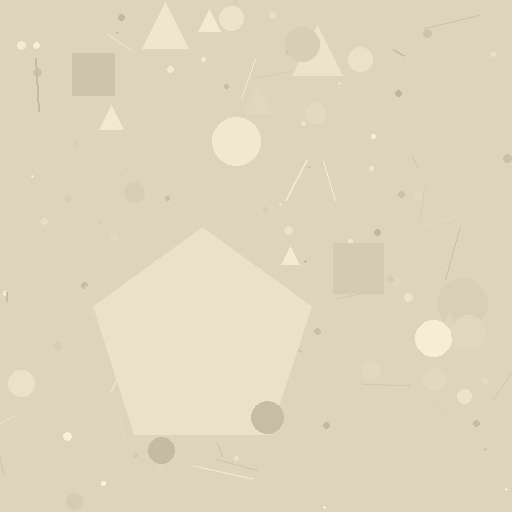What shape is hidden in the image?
A pentagon is hidden in the image.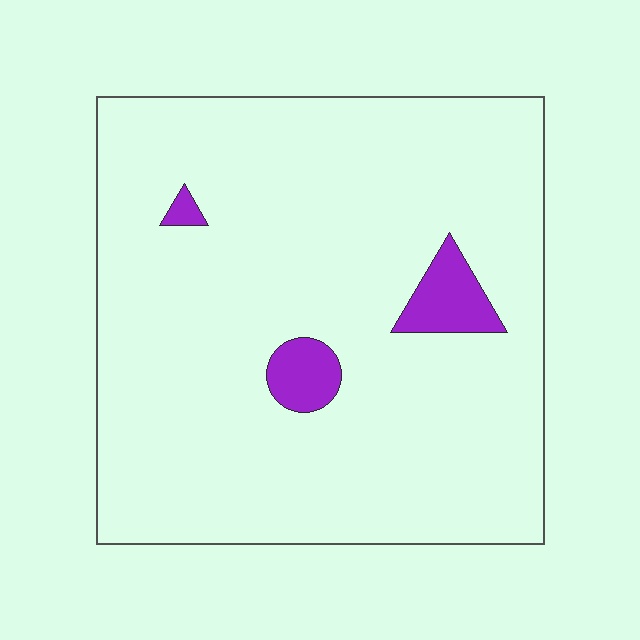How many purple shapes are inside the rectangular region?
3.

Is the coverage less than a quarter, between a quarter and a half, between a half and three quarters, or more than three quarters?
Less than a quarter.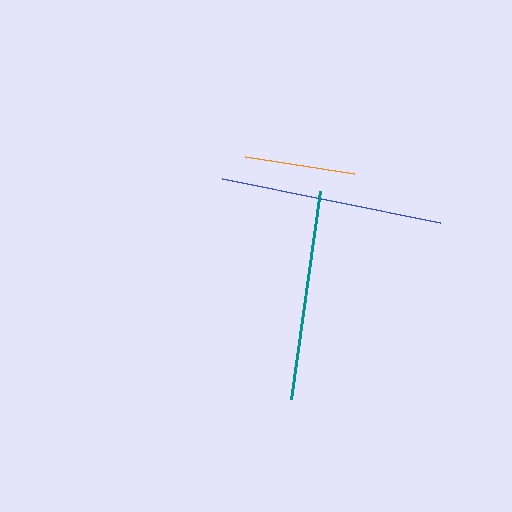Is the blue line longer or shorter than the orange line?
The blue line is longer than the orange line.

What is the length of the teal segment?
The teal segment is approximately 211 pixels long.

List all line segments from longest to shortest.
From longest to shortest: blue, teal, orange.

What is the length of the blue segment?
The blue segment is approximately 222 pixels long.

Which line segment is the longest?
The blue line is the longest at approximately 222 pixels.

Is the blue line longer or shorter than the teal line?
The blue line is longer than the teal line.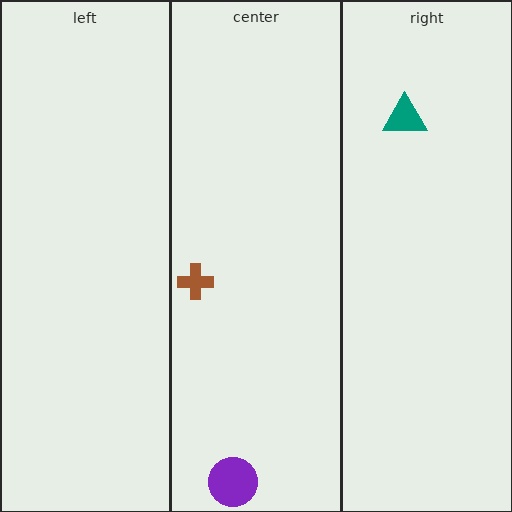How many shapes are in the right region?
1.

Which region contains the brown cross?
The center region.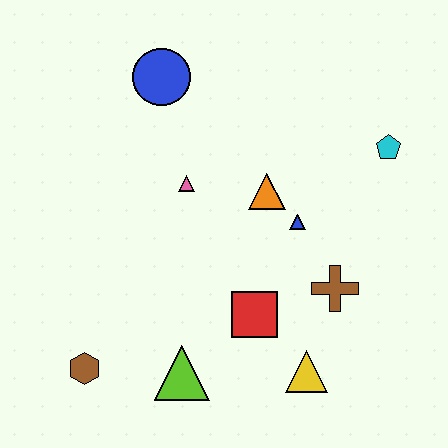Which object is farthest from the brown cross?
The blue circle is farthest from the brown cross.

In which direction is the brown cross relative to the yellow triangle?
The brown cross is above the yellow triangle.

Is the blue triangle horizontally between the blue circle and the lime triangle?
No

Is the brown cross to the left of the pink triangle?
No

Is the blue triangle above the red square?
Yes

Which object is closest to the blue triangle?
The orange triangle is closest to the blue triangle.